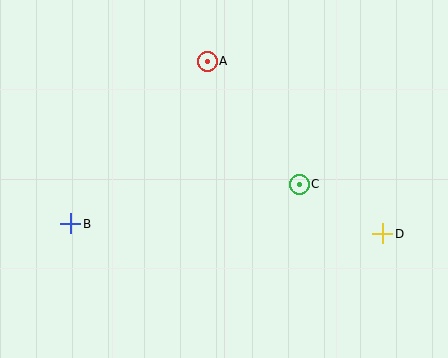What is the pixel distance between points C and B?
The distance between C and B is 232 pixels.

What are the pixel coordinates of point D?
Point D is at (383, 234).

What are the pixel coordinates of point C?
Point C is at (299, 184).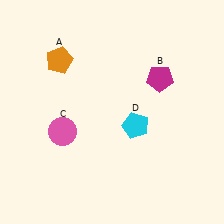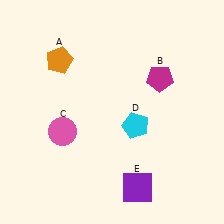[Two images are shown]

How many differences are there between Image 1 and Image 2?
There is 1 difference between the two images.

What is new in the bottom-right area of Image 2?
A purple square (E) was added in the bottom-right area of Image 2.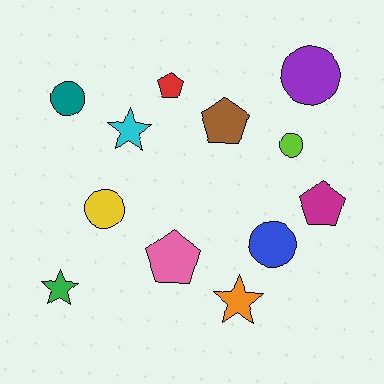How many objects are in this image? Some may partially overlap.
There are 12 objects.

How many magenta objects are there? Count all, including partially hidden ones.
There is 1 magenta object.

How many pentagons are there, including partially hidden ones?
There are 4 pentagons.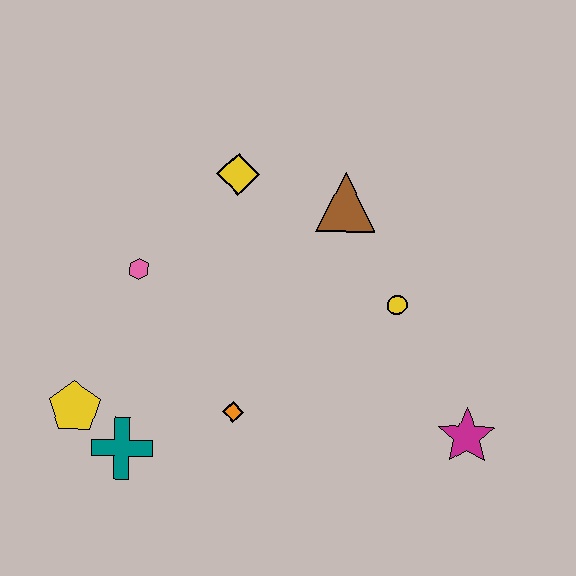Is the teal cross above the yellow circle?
No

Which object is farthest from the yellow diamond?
The magenta star is farthest from the yellow diamond.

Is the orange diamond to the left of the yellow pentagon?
No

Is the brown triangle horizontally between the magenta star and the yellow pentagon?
Yes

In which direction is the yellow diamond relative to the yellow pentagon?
The yellow diamond is above the yellow pentagon.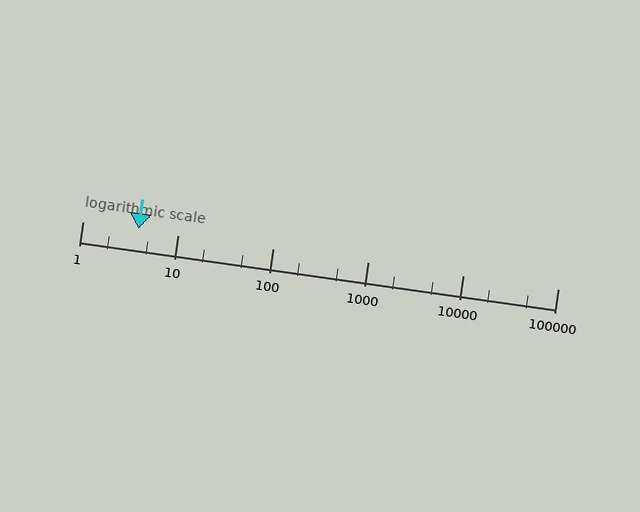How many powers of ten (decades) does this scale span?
The scale spans 5 decades, from 1 to 100000.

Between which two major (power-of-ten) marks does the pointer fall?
The pointer is between 1 and 10.